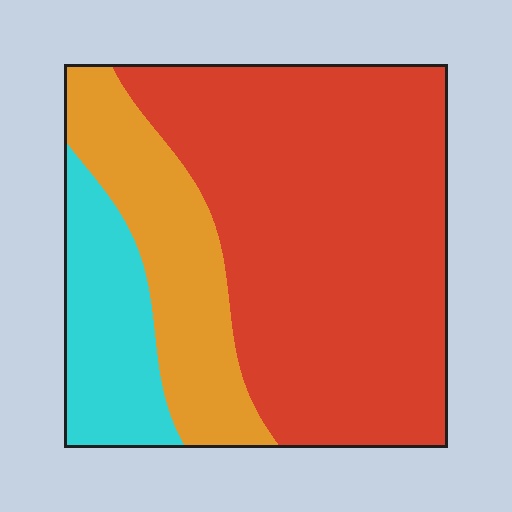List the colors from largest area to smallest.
From largest to smallest: red, orange, cyan.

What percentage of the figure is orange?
Orange takes up about one fifth (1/5) of the figure.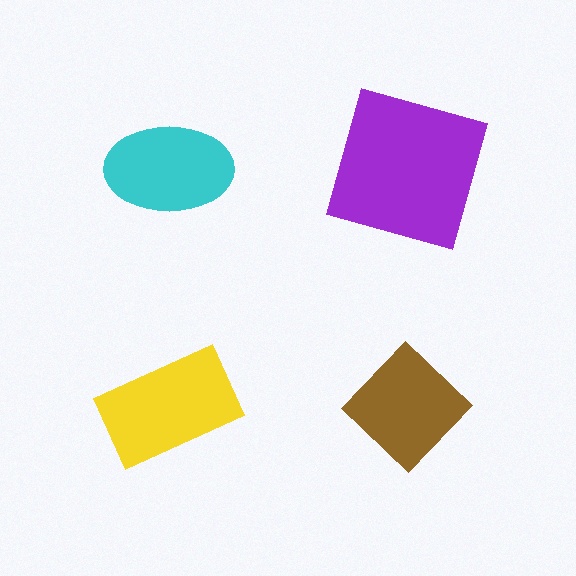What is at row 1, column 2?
A purple square.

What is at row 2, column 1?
A yellow rectangle.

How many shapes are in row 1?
2 shapes.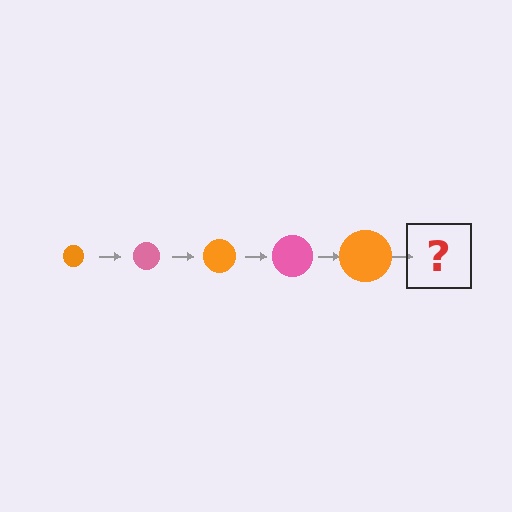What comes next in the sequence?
The next element should be a pink circle, larger than the previous one.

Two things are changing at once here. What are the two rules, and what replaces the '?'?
The two rules are that the circle grows larger each step and the color cycles through orange and pink. The '?' should be a pink circle, larger than the previous one.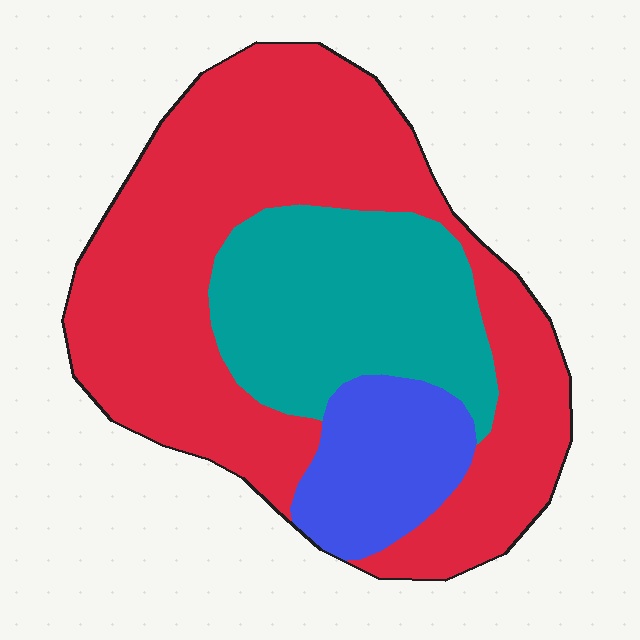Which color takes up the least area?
Blue, at roughly 15%.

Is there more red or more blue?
Red.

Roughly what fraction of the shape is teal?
Teal takes up about one quarter (1/4) of the shape.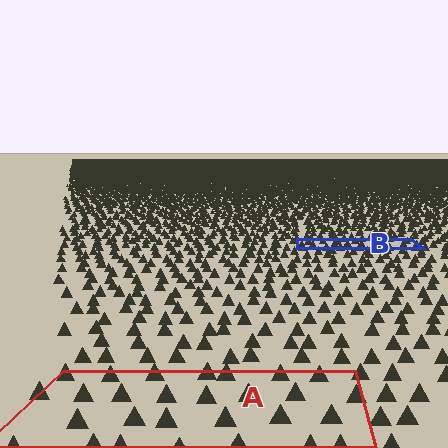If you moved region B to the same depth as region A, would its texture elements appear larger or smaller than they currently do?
They would appear larger. At a closer depth, the same texture elements are projected at a bigger on-screen size.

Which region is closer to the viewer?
Region A is closer. The texture elements there are larger and more spread out.